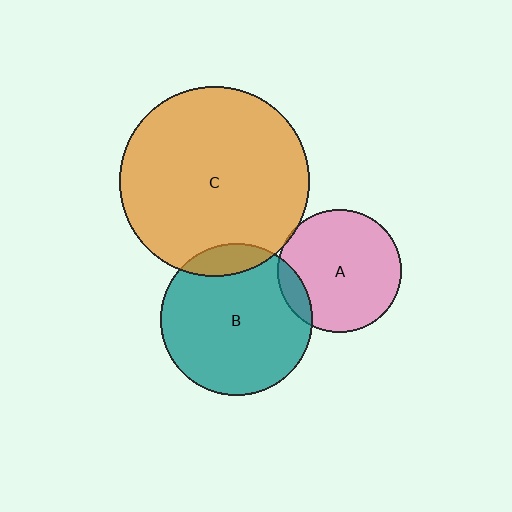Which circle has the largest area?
Circle C (orange).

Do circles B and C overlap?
Yes.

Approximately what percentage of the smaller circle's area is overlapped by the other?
Approximately 10%.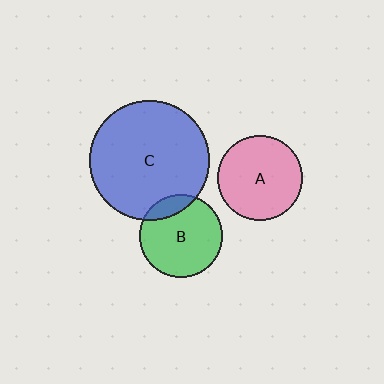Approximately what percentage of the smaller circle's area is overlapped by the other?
Approximately 15%.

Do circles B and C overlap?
Yes.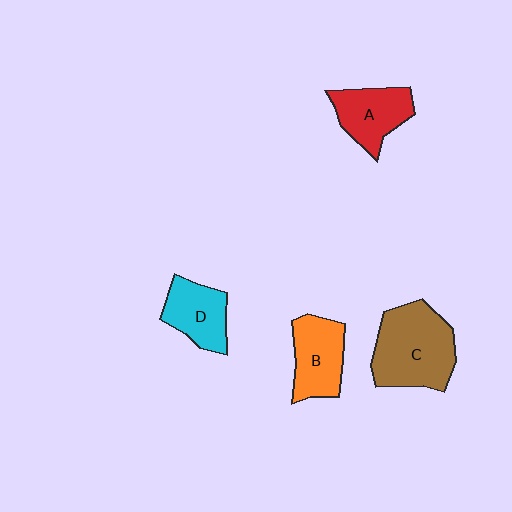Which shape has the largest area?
Shape C (brown).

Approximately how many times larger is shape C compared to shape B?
Approximately 1.5 times.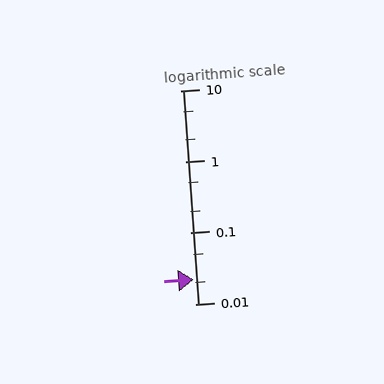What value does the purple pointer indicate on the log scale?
The pointer indicates approximately 0.022.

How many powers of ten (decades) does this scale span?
The scale spans 3 decades, from 0.01 to 10.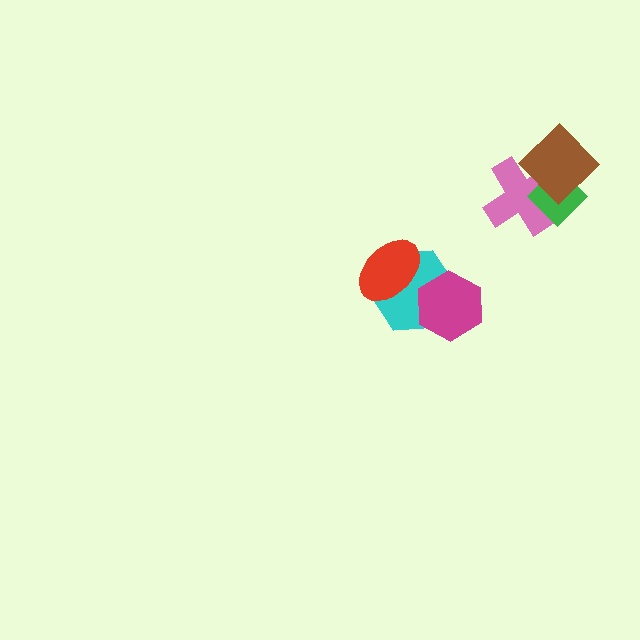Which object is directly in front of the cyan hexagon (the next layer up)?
The magenta hexagon is directly in front of the cyan hexagon.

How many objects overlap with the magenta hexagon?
1 object overlaps with the magenta hexagon.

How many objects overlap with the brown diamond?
2 objects overlap with the brown diamond.